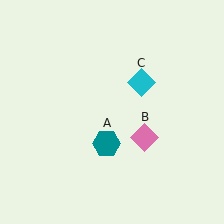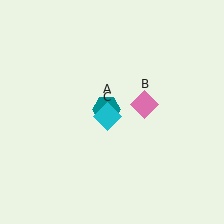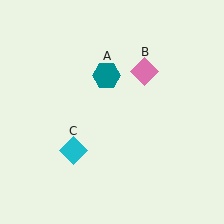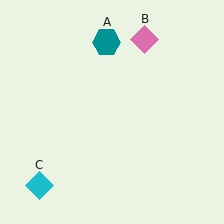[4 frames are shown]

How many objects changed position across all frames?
3 objects changed position: teal hexagon (object A), pink diamond (object B), cyan diamond (object C).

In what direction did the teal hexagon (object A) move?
The teal hexagon (object A) moved up.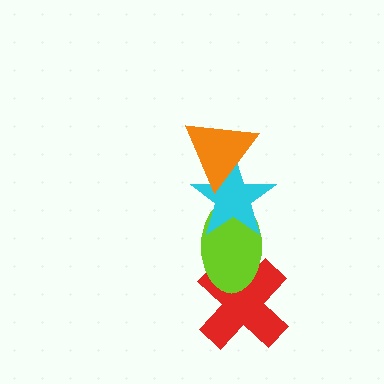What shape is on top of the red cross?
The lime ellipse is on top of the red cross.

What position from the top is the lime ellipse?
The lime ellipse is 3rd from the top.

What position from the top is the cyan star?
The cyan star is 2nd from the top.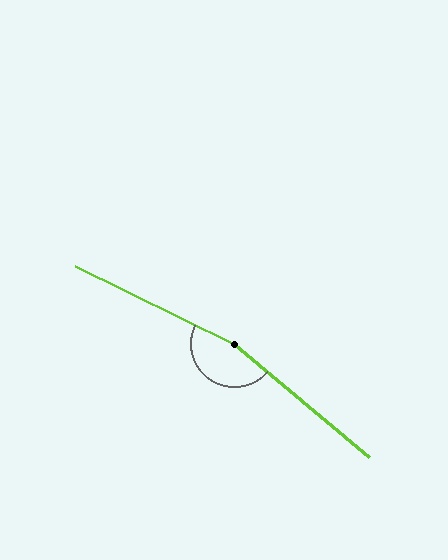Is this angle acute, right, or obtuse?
It is obtuse.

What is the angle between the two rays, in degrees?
Approximately 166 degrees.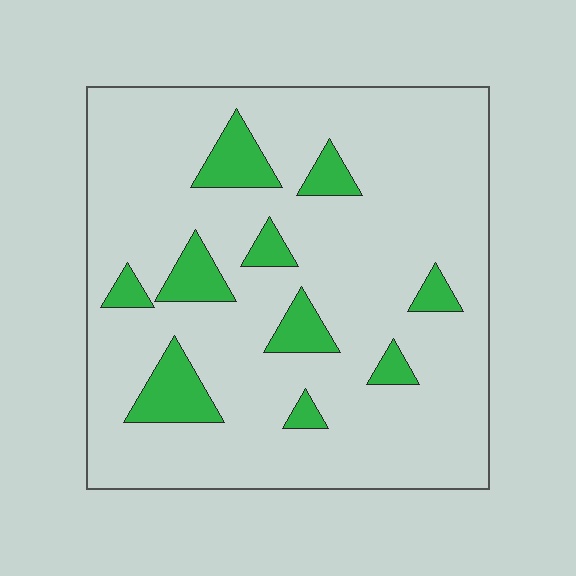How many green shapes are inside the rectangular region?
10.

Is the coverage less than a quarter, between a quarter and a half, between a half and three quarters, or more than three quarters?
Less than a quarter.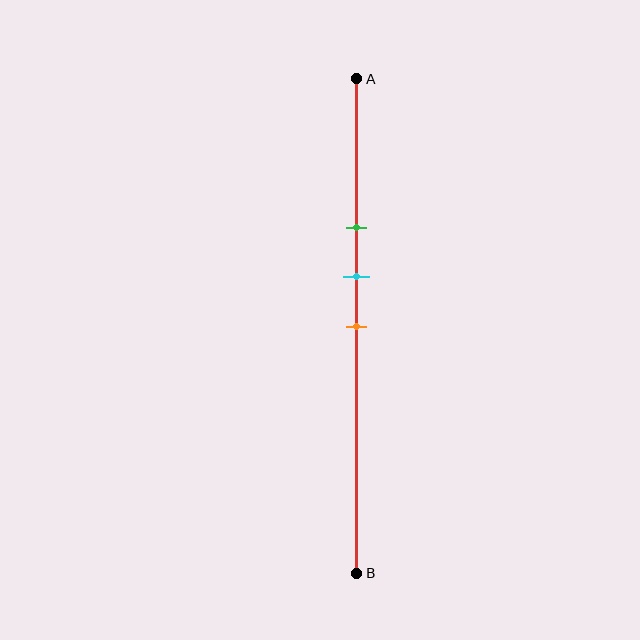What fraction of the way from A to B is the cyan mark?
The cyan mark is approximately 40% (0.4) of the way from A to B.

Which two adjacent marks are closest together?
The cyan and orange marks are the closest adjacent pair.